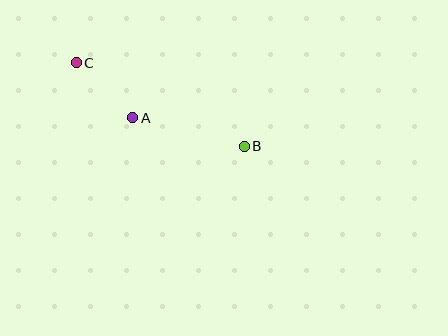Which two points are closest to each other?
Points A and C are closest to each other.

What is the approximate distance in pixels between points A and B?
The distance between A and B is approximately 115 pixels.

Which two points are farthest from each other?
Points B and C are farthest from each other.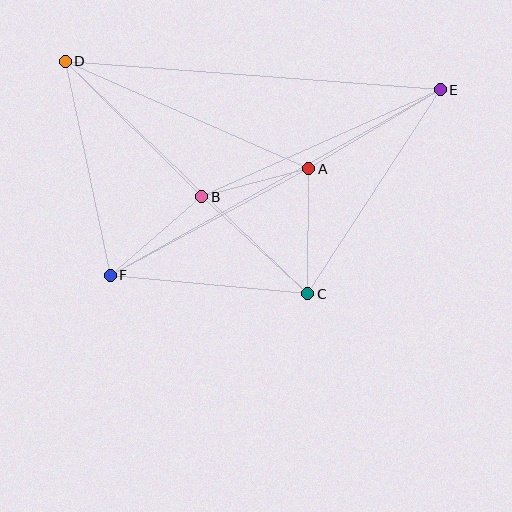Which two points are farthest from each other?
Points E and F are farthest from each other.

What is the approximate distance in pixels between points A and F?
The distance between A and F is approximately 225 pixels.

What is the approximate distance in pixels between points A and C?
The distance between A and C is approximately 125 pixels.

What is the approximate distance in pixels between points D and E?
The distance between D and E is approximately 376 pixels.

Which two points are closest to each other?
Points A and B are closest to each other.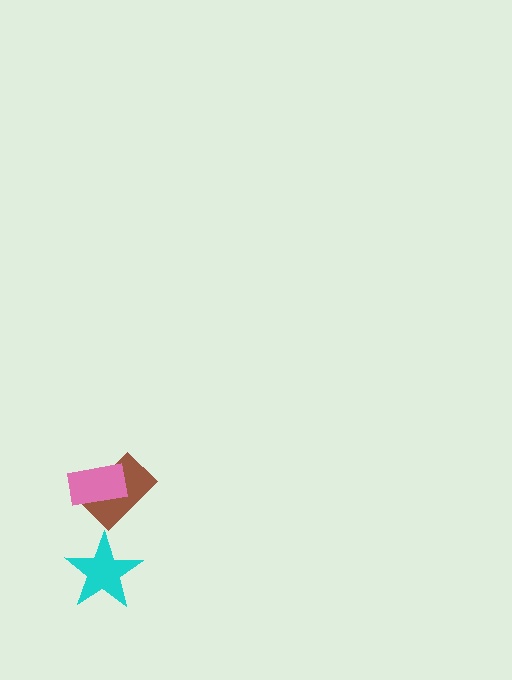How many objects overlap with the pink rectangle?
1 object overlaps with the pink rectangle.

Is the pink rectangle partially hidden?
No, no other shape covers it.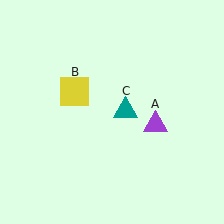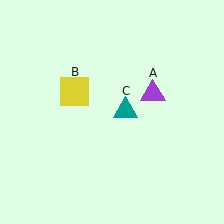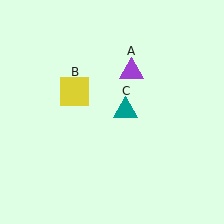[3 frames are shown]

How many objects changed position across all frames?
1 object changed position: purple triangle (object A).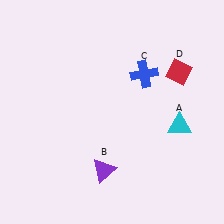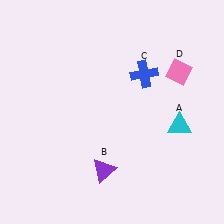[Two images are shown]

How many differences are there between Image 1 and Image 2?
There is 1 difference between the two images.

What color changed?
The diamond (D) changed from red in Image 1 to pink in Image 2.